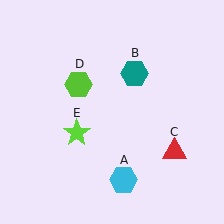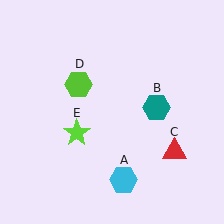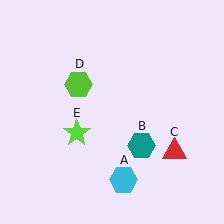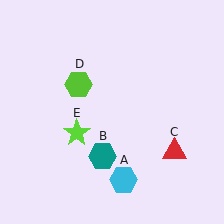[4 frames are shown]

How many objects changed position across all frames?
1 object changed position: teal hexagon (object B).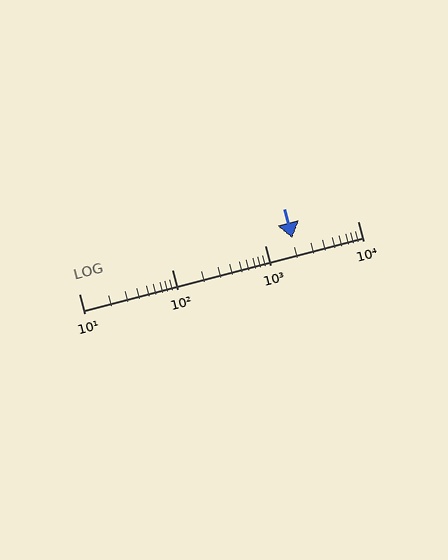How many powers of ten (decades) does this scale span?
The scale spans 3 decades, from 10 to 10000.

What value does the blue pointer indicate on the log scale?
The pointer indicates approximately 2000.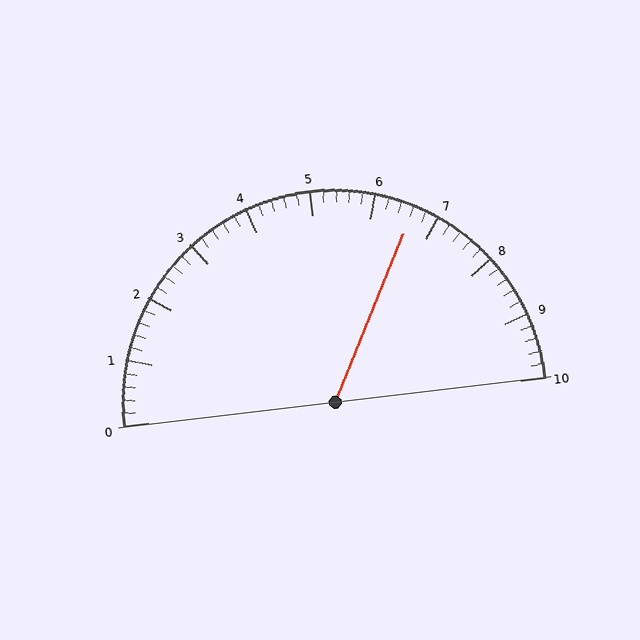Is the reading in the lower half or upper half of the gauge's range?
The reading is in the upper half of the range (0 to 10).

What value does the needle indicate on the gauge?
The needle indicates approximately 6.6.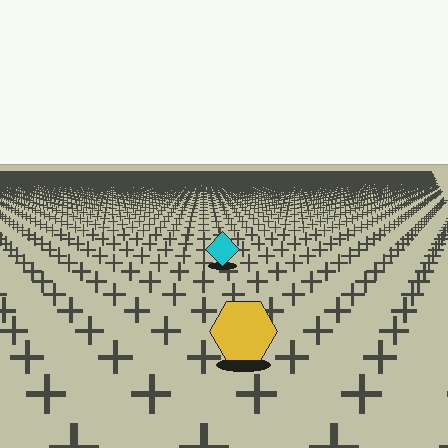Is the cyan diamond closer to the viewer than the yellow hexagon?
No. The yellow hexagon is closer — you can tell from the texture gradient: the ground texture is coarser near it.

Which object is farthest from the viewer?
The cyan diamond is farthest from the viewer. It appears smaller and the ground texture around it is denser.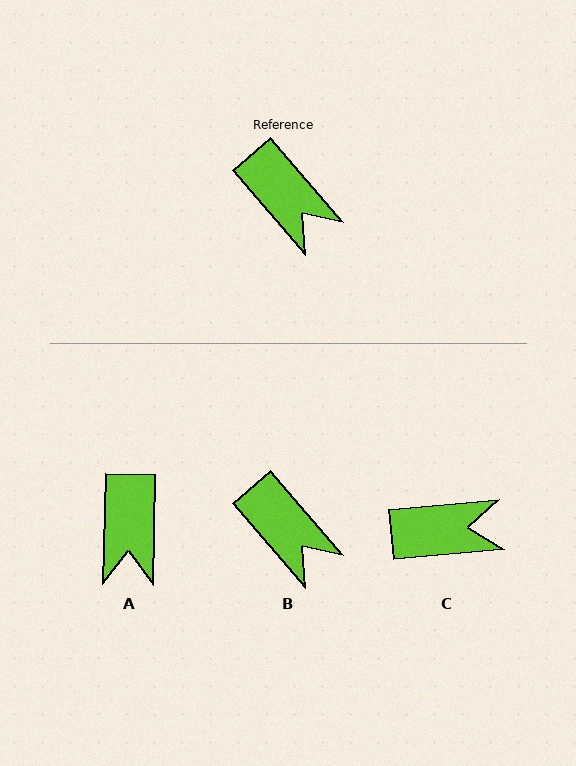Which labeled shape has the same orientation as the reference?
B.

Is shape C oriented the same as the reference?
No, it is off by about 55 degrees.